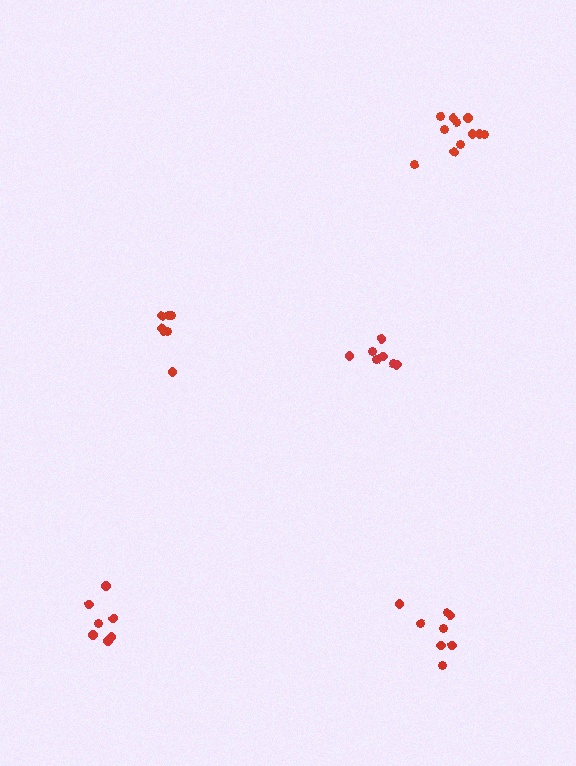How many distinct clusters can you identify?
There are 5 distinct clusters.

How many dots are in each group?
Group 1: 8 dots, Group 2: 7 dots, Group 3: 7 dots, Group 4: 11 dots, Group 5: 7 dots (40 total).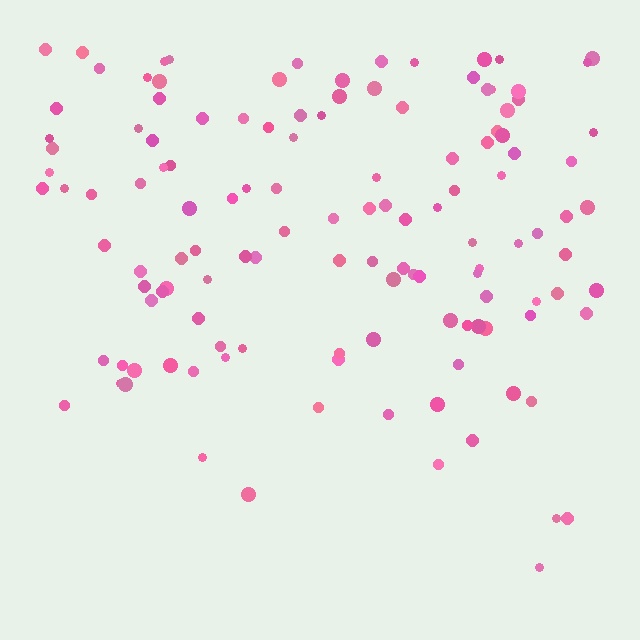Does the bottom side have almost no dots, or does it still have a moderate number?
Still a moderate number, just noticeably fewer than the top.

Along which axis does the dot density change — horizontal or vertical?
Vertical.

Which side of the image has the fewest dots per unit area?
The bottom.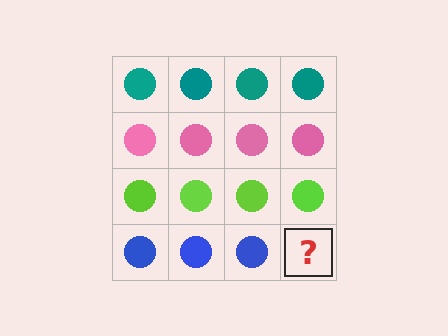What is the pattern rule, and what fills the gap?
The rule is that each row has a consistent color. The gap should be filled with a blue circle.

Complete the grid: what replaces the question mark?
The question mark should be replaced with a blue circle.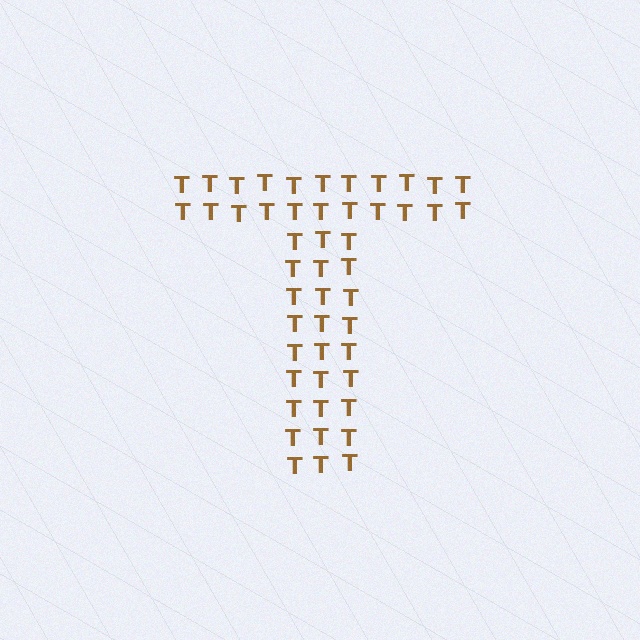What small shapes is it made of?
It is made of small letter T's.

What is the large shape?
The large shape is the letter T.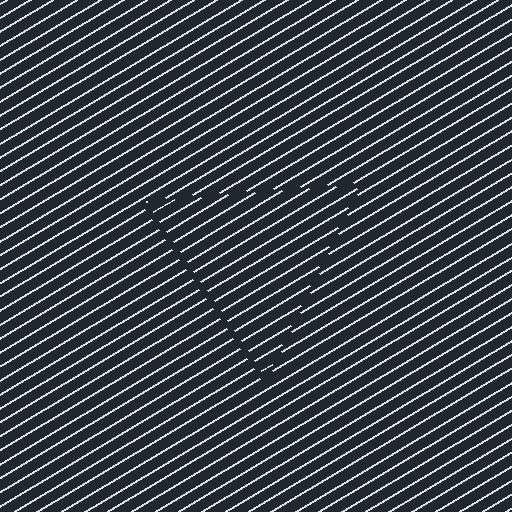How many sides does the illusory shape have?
3 sides — the line-ends trace a triangle.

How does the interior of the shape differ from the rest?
The interior of the shape contains the same grating, shifted by half a period — the contour is defined by the phase discontinuity where line-ends from the inner and outer gratings abut.